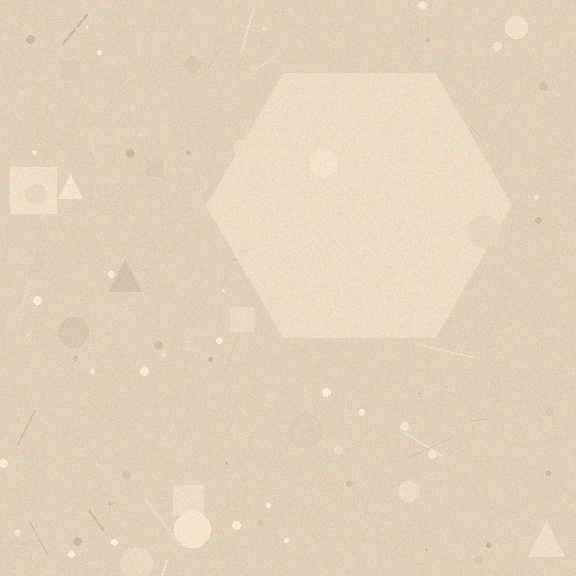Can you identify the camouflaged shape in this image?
The camouflaged shape is a hexagon.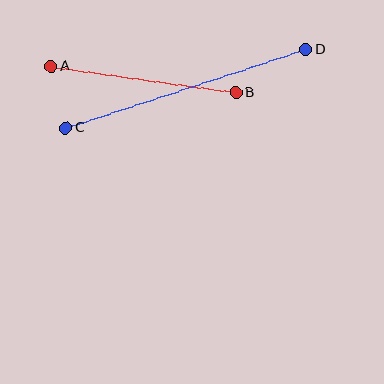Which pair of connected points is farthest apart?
Points C and D are farthest apart.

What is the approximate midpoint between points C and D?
The midpoint is at approximately (186, 88) pixels.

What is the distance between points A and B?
The distance is approximately 187 pixels.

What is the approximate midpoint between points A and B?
The midpoint is at approximately (143, 80) pixels.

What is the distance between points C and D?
The distance is approximately 253 pixels.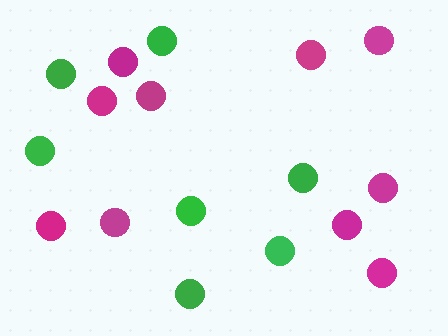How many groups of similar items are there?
There are 2 groups: one group of magenta circles (10) and one group of green circles (7).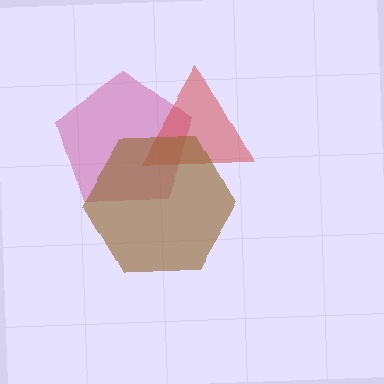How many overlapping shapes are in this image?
There are 3 overlapping shapes in the image.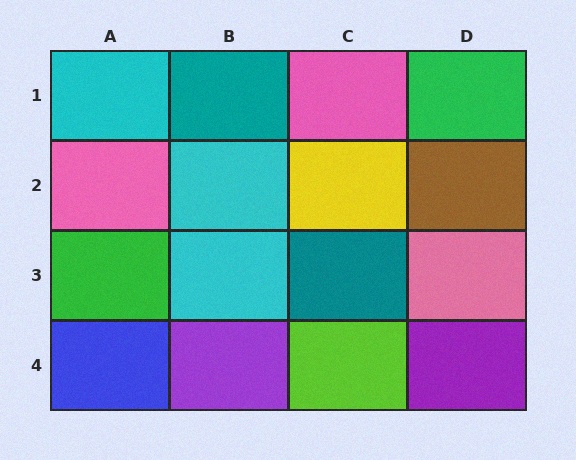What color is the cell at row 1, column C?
Pink.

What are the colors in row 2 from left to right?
Pink, cyan, yellow, brown.